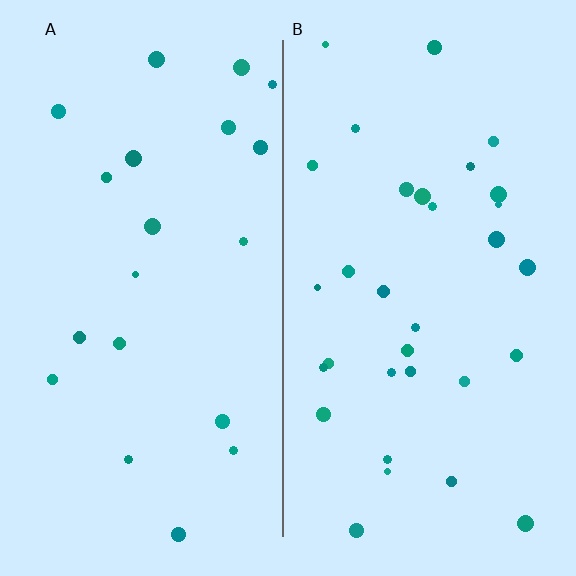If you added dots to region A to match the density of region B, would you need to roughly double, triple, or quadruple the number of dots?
Approximately double.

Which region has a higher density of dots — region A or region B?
B (the right).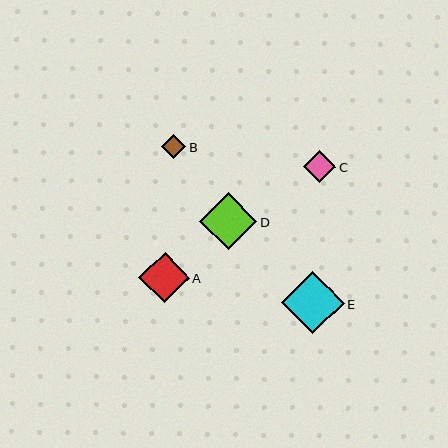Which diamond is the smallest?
Diamond B is the smallest with a size of approximately 24 pixels.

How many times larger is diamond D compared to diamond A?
Diamond D is approximately 1.1 times the size of diamond A.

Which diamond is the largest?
Diamond E is the largest with a size of approximately 63 pixels.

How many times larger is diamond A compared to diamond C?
Diamond A is approximately 1.6 times the size of diamond C.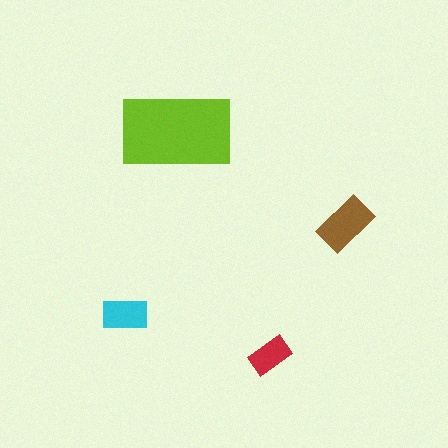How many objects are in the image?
There are 4 objects in the image.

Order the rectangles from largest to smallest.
the lime one, the brown one, the cyan one, the red one.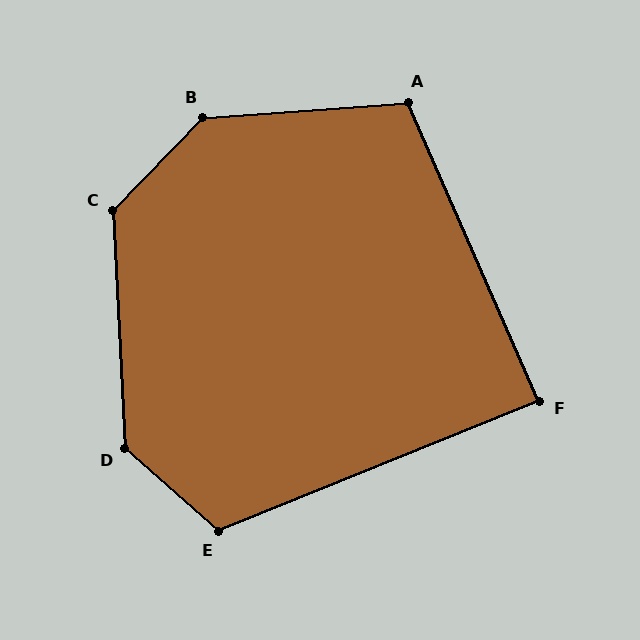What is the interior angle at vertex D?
Approximately 134 degrees (obtuse).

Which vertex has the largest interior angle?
B, at approximately 138 degrees.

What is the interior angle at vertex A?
Approximately 110 degrees (obtuse).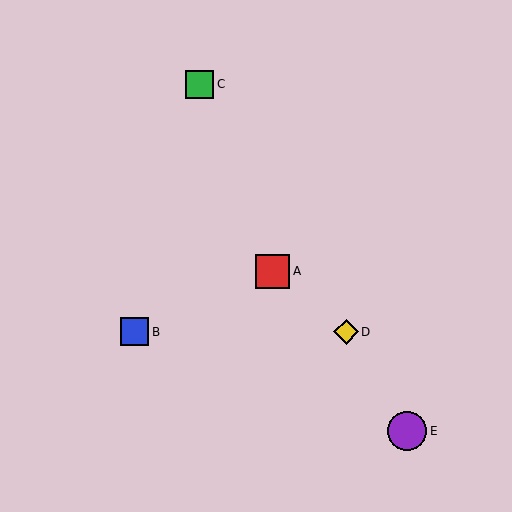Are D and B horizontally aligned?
Yes, both are at y≈332.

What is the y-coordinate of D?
Object D is at y≈332.